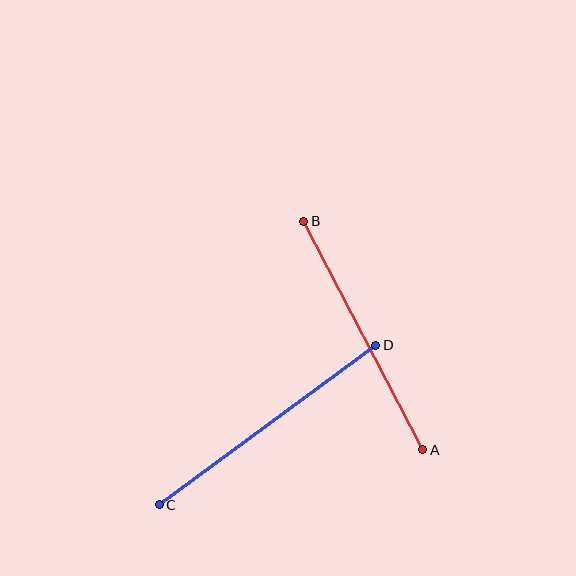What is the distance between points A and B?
The distance is approximately 258 pixels.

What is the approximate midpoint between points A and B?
The midpoint is at approximately (363, 335) pixels.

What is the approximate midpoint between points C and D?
The midpoint is at approximately (267, 425) pixels.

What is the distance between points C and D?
The distance is approximately 269 pixels.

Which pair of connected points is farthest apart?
Points C and D are farthest apart.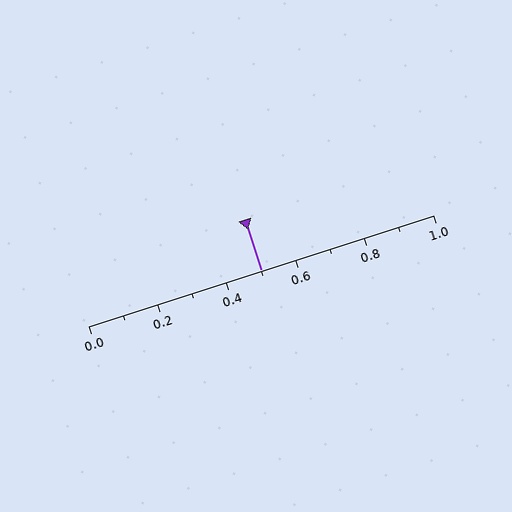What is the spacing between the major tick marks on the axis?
The major ticks are spaced 0.2 apart.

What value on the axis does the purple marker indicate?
The marker indicates approximately 0.5.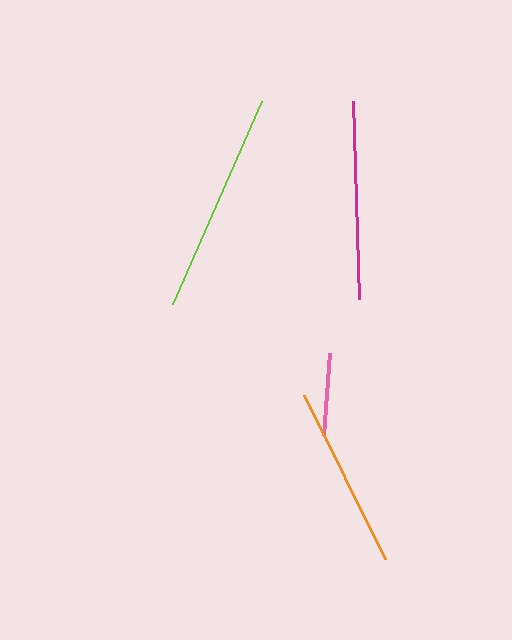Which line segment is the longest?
The lime line is the longest at approximately 221 pixels.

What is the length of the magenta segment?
The magenta segment is approximately 198 pixels long.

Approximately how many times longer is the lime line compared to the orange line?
The lime line is approximately 1.2 times the length of the orange line.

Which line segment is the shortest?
The pink line is the shortest at approximately 83 pixels.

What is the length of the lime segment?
The lime segment is approximately 221 pixels long.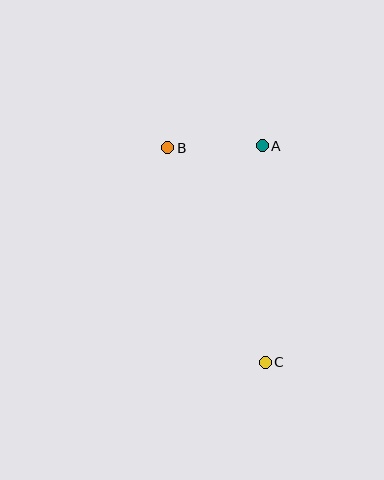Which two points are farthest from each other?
Points B and C are farthest from each other.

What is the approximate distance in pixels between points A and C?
The distance between A and C is approximately 217 pixels.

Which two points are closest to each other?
Points A and B are closest to each other.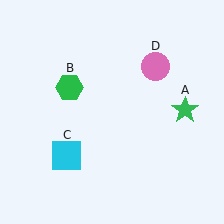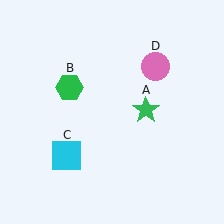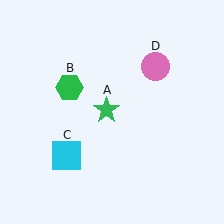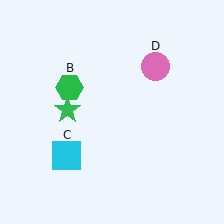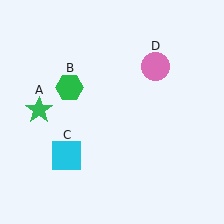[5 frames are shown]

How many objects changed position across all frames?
1 object changed position: green star (object A).